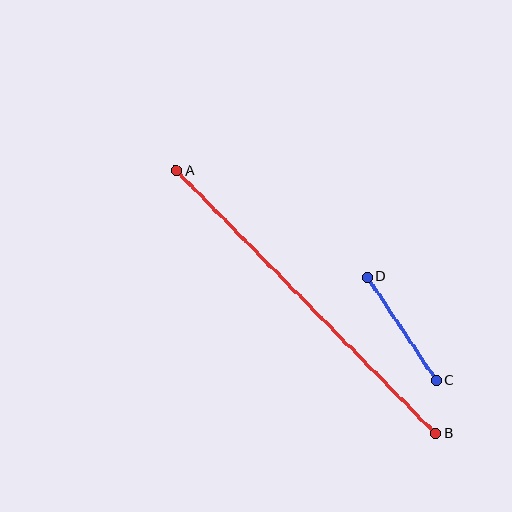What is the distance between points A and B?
The distance is approximately 369 pixels.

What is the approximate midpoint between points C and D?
The midpoint is at approximately (402, 329) pixels.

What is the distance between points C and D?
The distance is approximately 125 pixels.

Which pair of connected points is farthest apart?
Points A and B are farthest apart.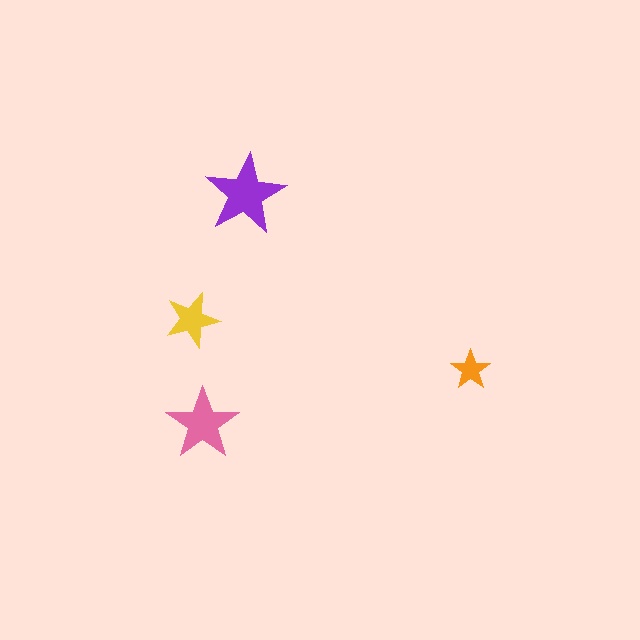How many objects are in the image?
There are 4 objects in the image.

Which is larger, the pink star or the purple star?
The purple one.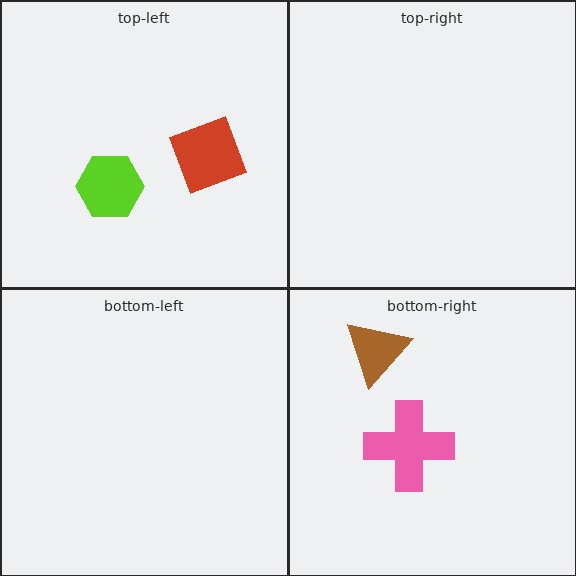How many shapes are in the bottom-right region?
2.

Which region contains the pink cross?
The bottom-right region.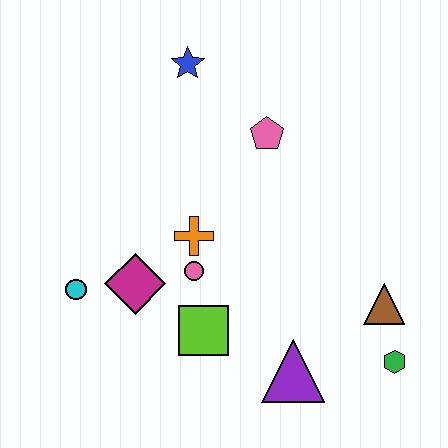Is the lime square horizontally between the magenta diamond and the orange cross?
No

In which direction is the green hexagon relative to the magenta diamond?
The green hexagon is to the right of the magenta diamond.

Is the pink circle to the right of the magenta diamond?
Yes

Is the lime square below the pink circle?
Yes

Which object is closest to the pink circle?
The orange cross is closest to the pink circle.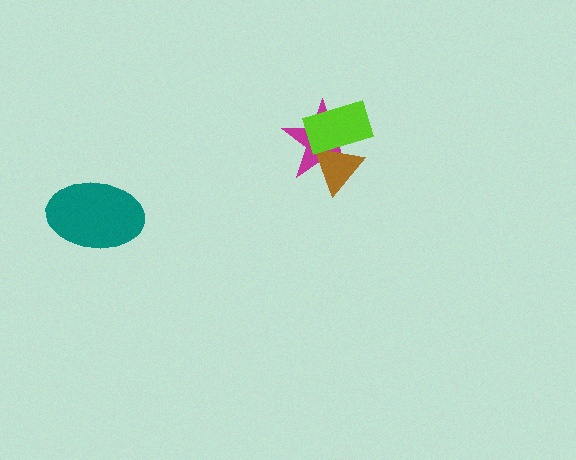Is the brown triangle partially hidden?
Yes, it is partially covered by another shape.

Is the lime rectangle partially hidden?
No, no other shape covers it.